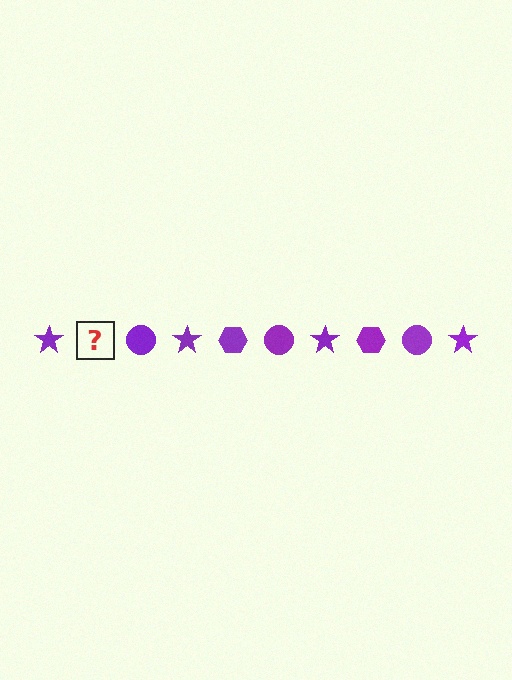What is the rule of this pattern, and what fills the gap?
The rule is that the pattern cycles through star, hexagon, circle shapes in purple. The gap should be filled with a purple hexagon.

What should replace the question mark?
The question mark should be replaced with a purple hexagon.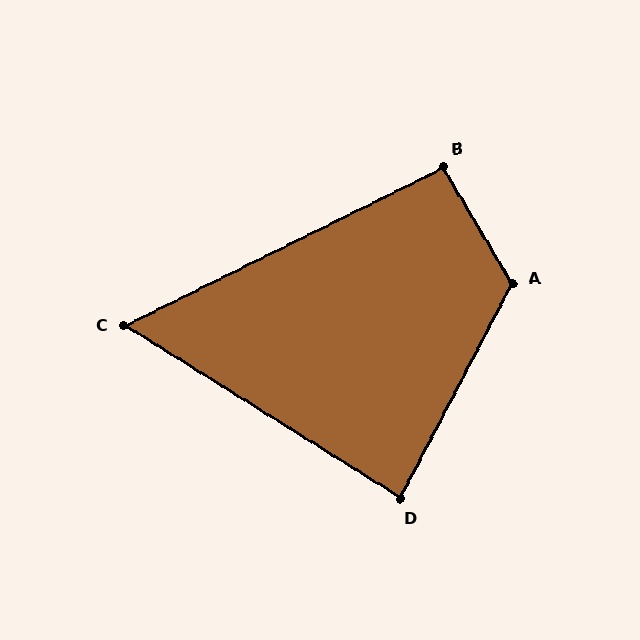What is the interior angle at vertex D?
Approximately 85 degrees (approximately right).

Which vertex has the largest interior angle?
A, at approximately 122 degrees.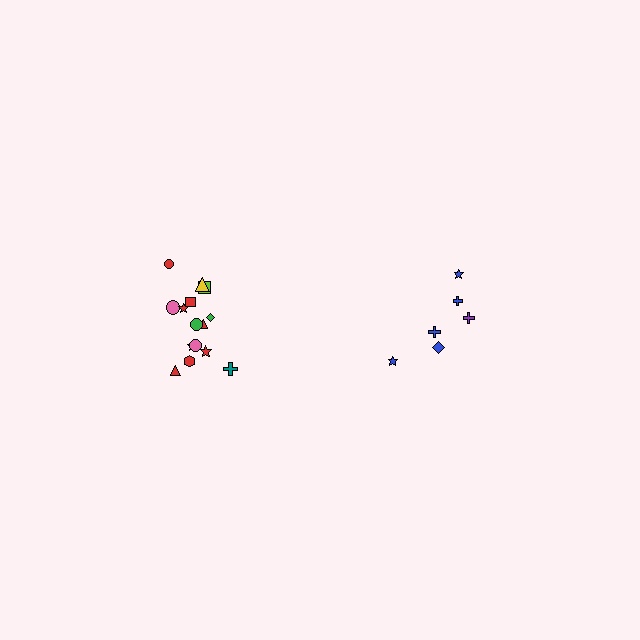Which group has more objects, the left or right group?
The left group.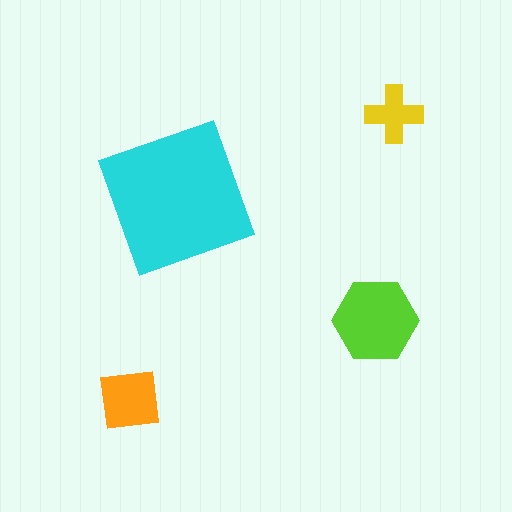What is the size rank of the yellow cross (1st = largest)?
4th.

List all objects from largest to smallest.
The cyan square, the lime hexagon, the orange square, the yellow cross.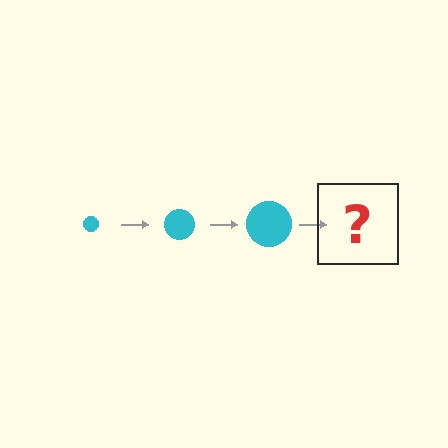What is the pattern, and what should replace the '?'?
The pattern is that the circle gets progressively larger each step. The '?' should be a cyan circle, larger than the previous one.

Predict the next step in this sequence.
The next step is a cyan circle, larger than the previous one.